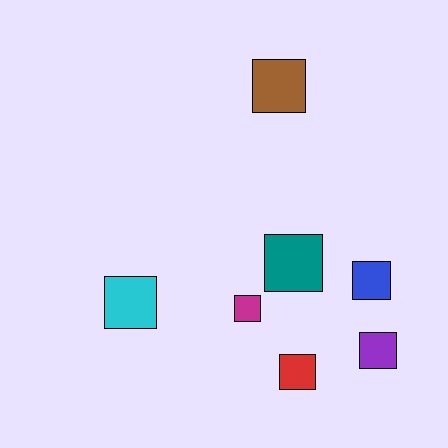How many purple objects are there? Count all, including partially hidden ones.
There is 1 purple object.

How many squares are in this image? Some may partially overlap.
There are 7 squares.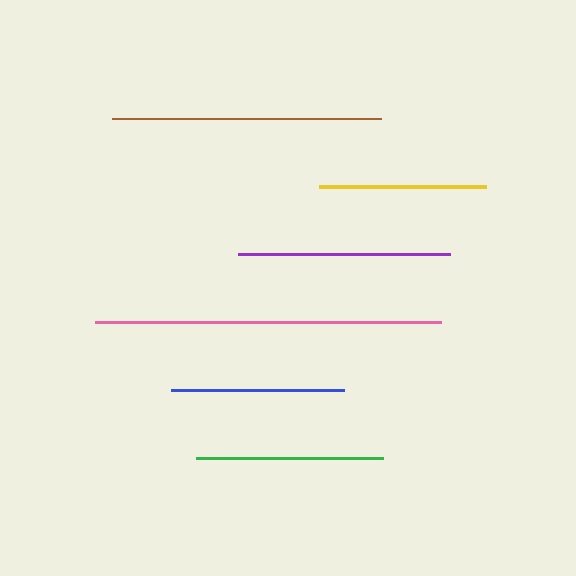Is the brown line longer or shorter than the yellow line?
The brown line is longer than the yellow line.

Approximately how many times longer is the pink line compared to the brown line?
The pink line is approximately 1.3 times the length of the brown line.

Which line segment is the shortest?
The yellow line is the shortest at approximately 167 pixels.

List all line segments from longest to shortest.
From longest to shortest: pink, brown, purple, green, blue, yellow.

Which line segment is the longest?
The pink line is the longest at approximately 347 pixels.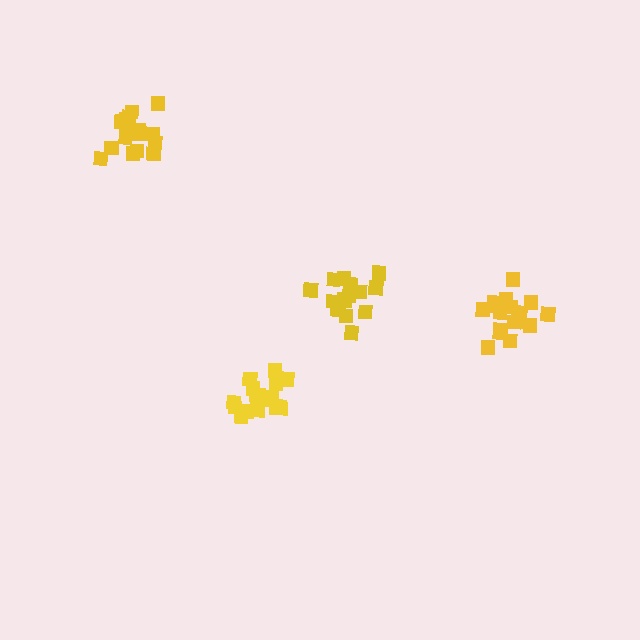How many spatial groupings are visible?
There are 4 spatial groupings.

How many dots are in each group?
Group 1: 15 dots, Group 2: 18 dots, Group 3: 16 dots, Group 4: 19 dots (68 total).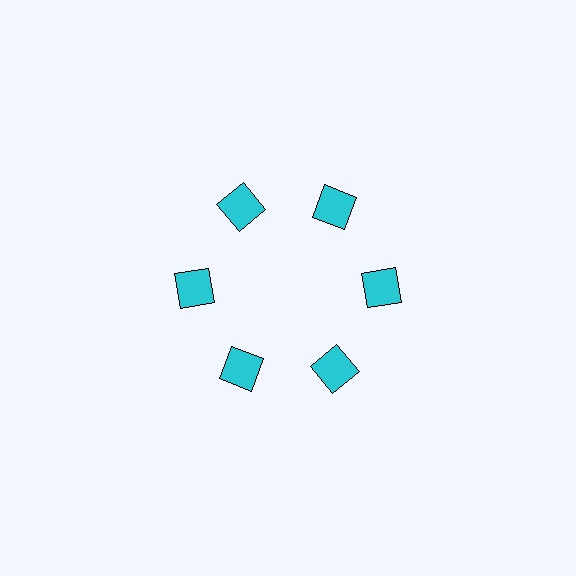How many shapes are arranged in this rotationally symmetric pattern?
There are 6 shapes, arranged in 6 groups of 1.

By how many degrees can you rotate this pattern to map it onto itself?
The pattern maps onto itself every 60 degrees of rotation.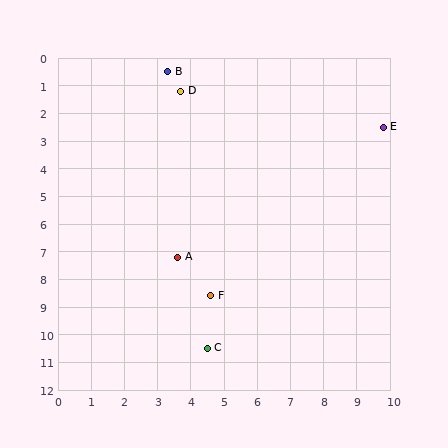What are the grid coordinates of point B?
Point B is at approximately (3.3, 0.5).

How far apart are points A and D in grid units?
Points A and D are about 6.0 grid units apart.